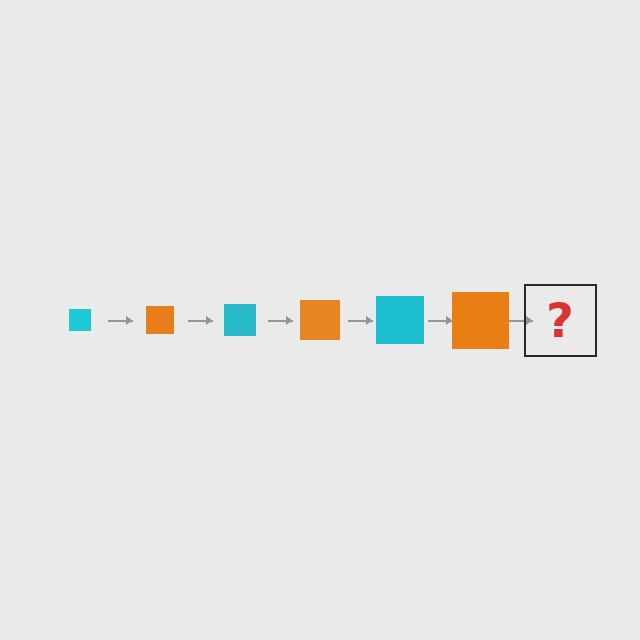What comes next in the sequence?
The next element should be a cyan square, larger than the previous one.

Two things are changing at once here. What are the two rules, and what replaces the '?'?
The two rules are that the square grows larger each step and the color cycles through cyan and orange. The '?' should be a cyan square, larger than the previous one.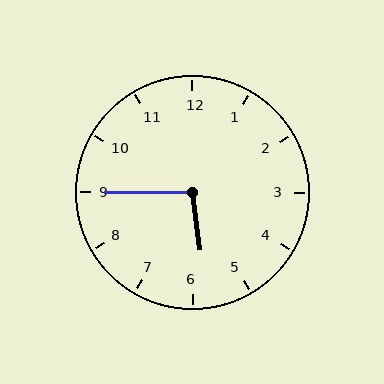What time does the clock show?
5:45.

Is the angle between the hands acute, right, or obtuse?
It is obtuse.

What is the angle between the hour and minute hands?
Approximately 98 degrees.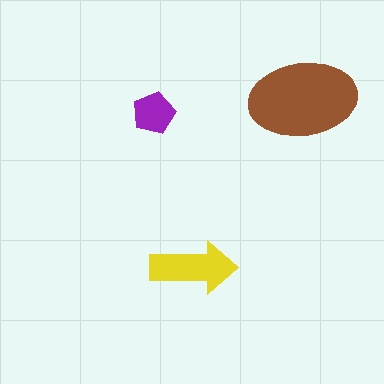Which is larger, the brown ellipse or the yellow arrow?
The brown ellipse.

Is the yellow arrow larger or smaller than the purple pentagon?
Larger.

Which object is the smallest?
The purple pentagon.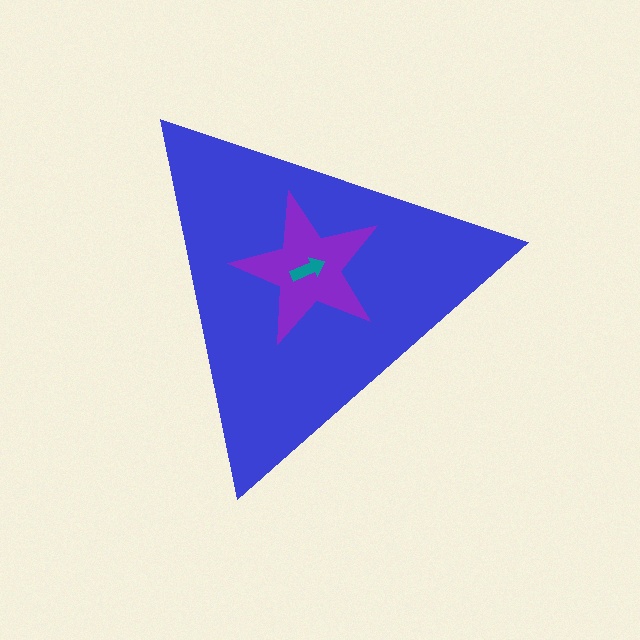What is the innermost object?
The teal arrow.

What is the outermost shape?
The blue triangle.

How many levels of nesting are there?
3.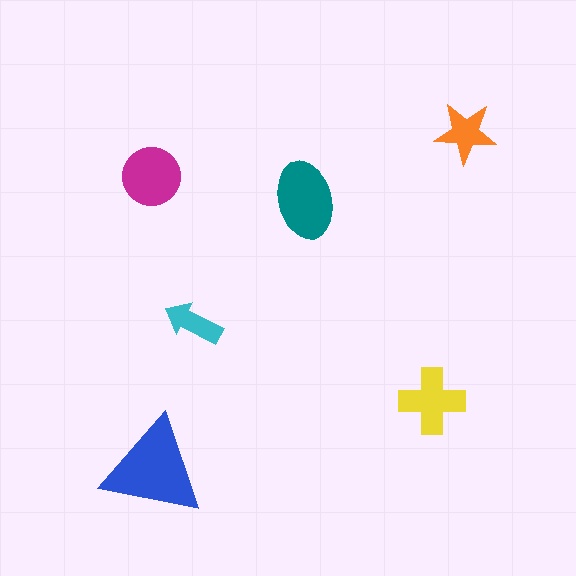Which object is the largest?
The blue triangle.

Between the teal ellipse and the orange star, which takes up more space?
The teal ellipse.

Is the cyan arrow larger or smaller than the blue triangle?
Smaller.